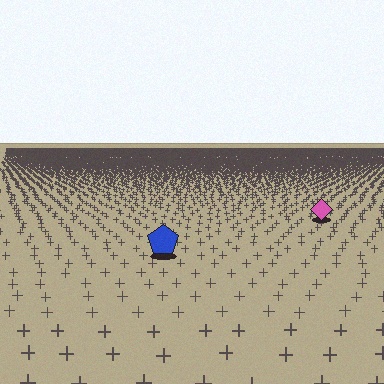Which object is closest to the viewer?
The blue pentagon is closest. The texture marks near it are larger and more spread out.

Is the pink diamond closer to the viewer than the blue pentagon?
No. The blue pentagon is closer — you can tell from the texture gradient: the ground texture is coarser near it.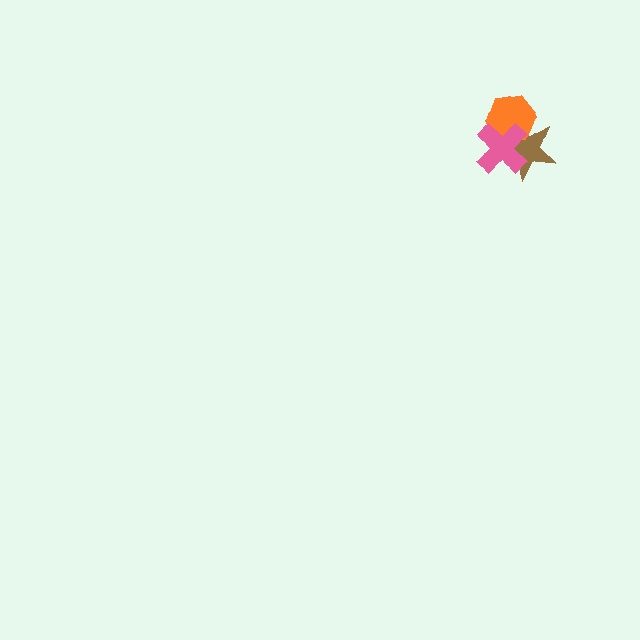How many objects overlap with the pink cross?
2 objects overlap with the pink cross.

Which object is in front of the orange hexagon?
The pink cross is in front of the orange hexagon.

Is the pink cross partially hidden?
No, no other shape covers it.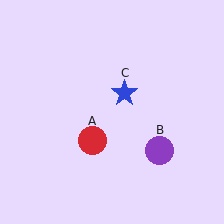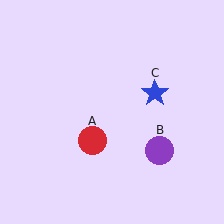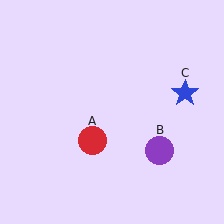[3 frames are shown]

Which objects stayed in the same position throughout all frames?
Red circle (object A) and purple circle (object B) remained stationary.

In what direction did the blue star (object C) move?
The blue star (object C) moved right.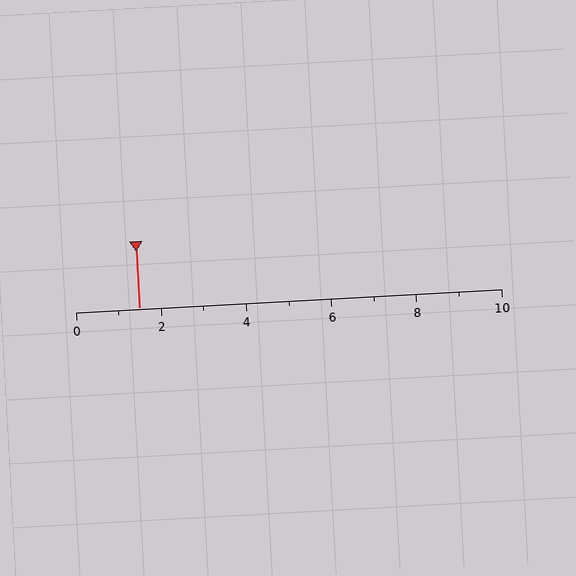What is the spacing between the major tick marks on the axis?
The major ticks are spaced 2 apart.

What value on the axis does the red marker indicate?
The marker indicates approximately 1.5.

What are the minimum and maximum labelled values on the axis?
The axis runs from 0 to 10.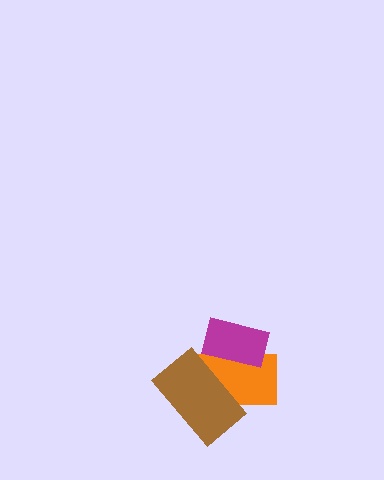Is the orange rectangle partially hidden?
Yes, it is partially covered by another shape.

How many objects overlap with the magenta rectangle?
2 objects overlap with the magenta rectangle.